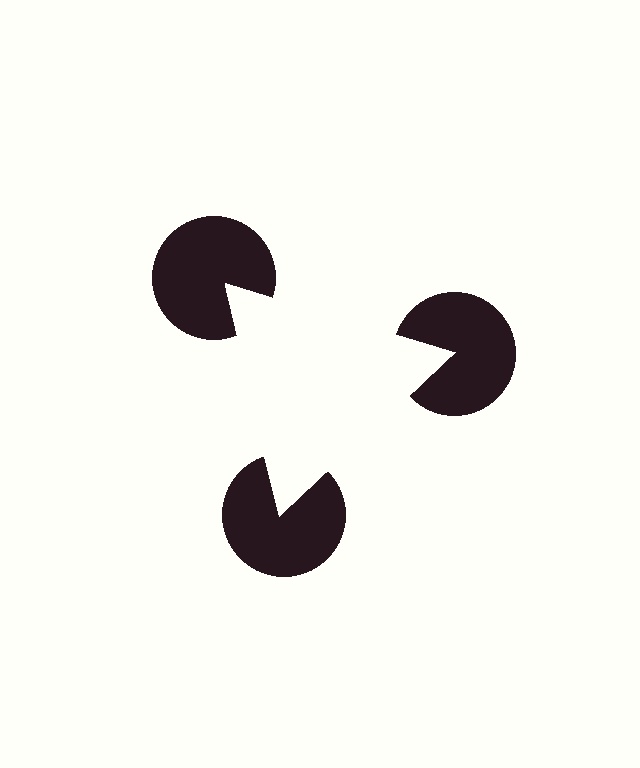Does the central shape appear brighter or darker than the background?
It typically appears slightly brighter than the background, even though no actual brightness change is drawn.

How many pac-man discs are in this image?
There are 3 — one at each vertex of the illusory triangle.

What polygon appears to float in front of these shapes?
An illusory triangle — its edges are inferred from the aligned wedge cuts in the pac-man discs, not physically drawn.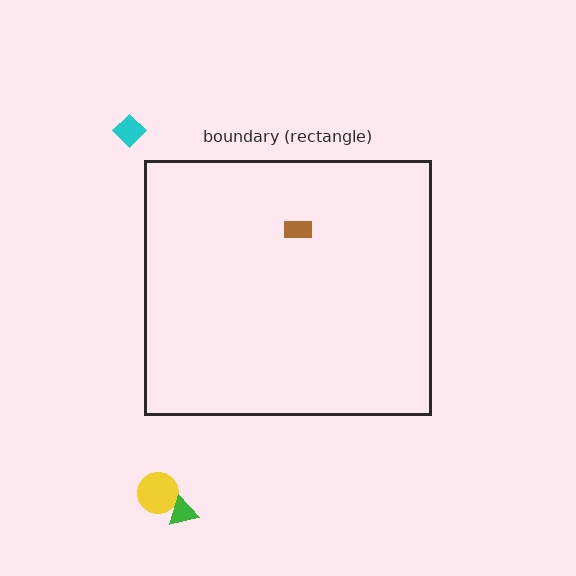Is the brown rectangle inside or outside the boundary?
Inside.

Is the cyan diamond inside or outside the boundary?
Outside.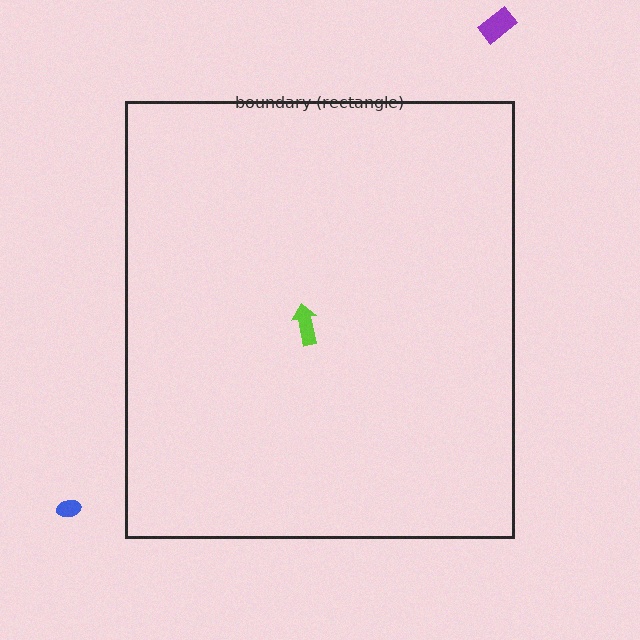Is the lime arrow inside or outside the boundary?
Inside.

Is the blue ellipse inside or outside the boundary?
Outside.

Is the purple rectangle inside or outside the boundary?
Outside.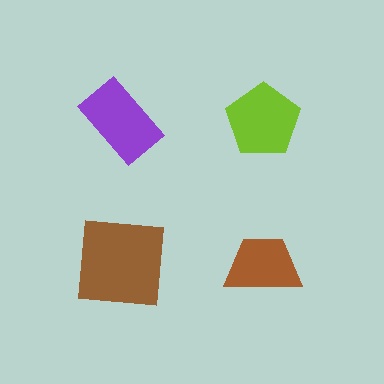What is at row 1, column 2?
A lime pentagon.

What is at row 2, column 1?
A brown square.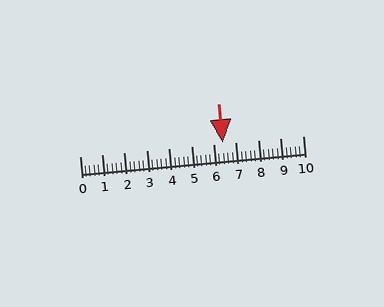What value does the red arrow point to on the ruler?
The red arrow points to approximately 6.4.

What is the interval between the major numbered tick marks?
The major tick marks are spaced 1 units apart.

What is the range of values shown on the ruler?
The ruler shows values from 0 to 10.